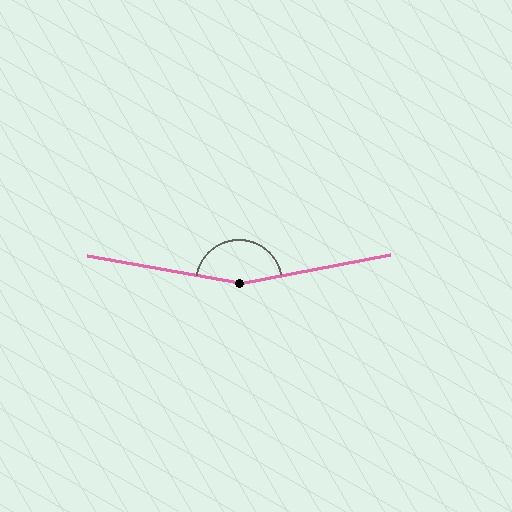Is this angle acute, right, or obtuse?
It is obtuse.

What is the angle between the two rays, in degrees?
Approximately 159 degrees.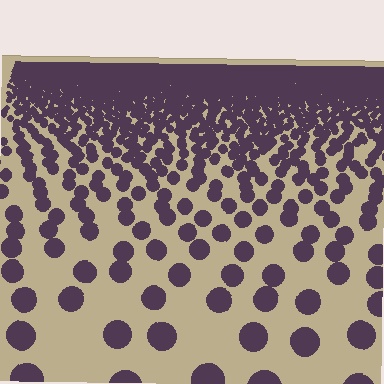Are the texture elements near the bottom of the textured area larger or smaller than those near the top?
Larger. Near the bottom, elements are closer to the viewer and appear at a bigger on-screen size.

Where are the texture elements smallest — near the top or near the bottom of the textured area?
Near the top.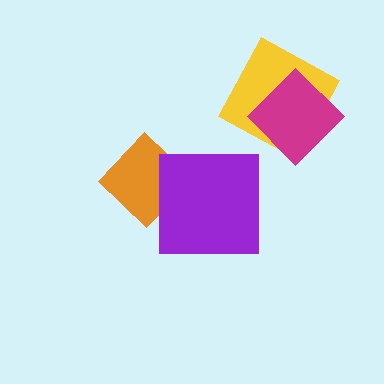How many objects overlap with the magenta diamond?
1 object overlaps with the magenta diamond.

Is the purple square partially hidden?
No, no other shape covers it.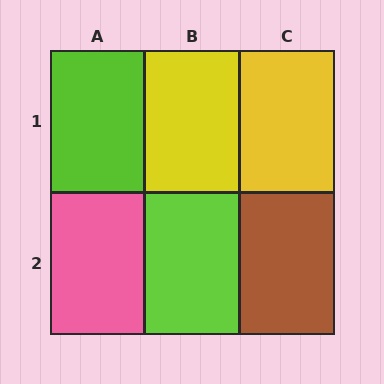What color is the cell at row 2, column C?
Brown.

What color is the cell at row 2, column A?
Pink.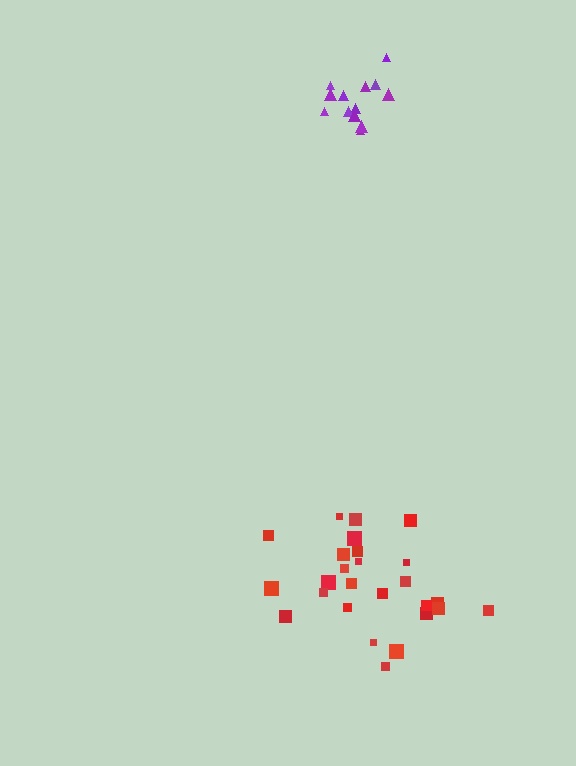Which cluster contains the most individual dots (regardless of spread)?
Red (26).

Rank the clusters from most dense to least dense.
purple, red.